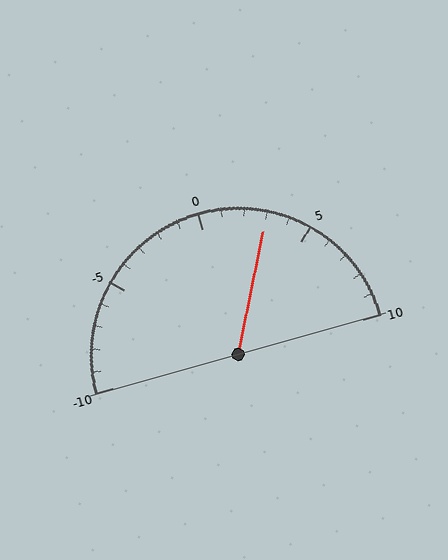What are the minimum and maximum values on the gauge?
The gauge ranges from -10 to 10.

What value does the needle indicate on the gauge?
The needle indicates approximately 3.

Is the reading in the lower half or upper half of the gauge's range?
The reading is in the upper half of the range (-10 to 10).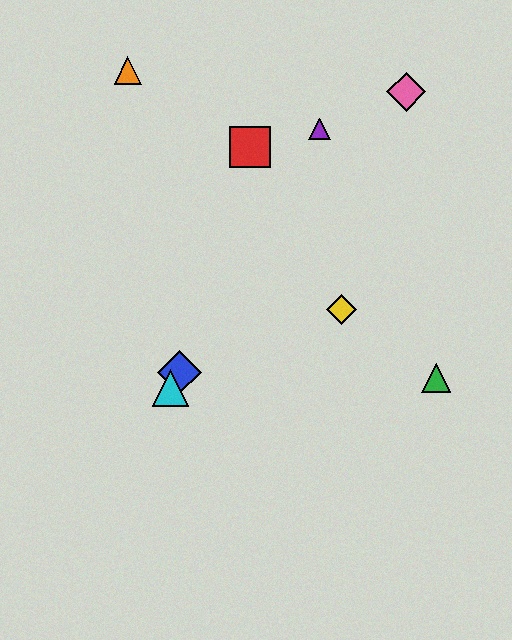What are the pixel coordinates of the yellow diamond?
The yellow diamond is at (342, 310).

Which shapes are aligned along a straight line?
The blue diamond, the purple triangle, the cyan triangle are aligned along a straight line.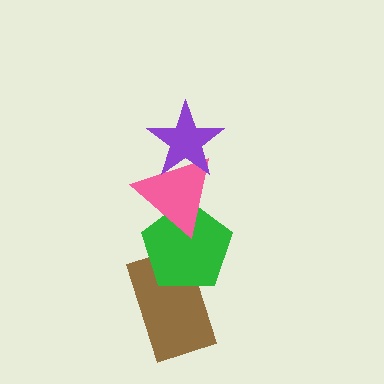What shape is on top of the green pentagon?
The pink triangle is on top of the green pentagon.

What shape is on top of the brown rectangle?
The green pentagon is on top of the brown rectangle.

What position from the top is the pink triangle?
The pink triangle is 2nd from the top.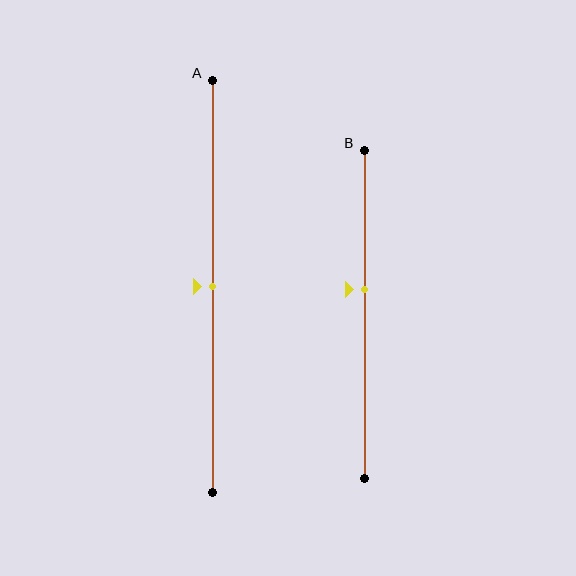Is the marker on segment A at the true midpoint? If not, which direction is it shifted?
Yes, the marker on segment A is at the true midpoint.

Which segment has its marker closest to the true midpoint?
Segment A has its marker closest to the true midpoint.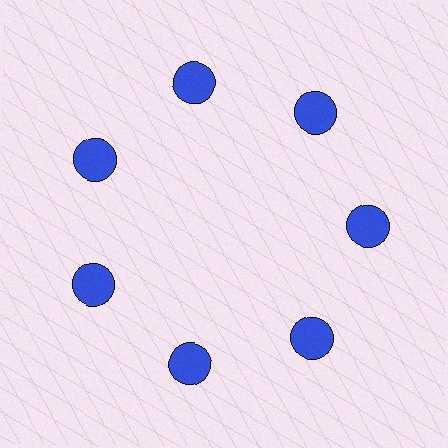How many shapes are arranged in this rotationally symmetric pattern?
There are 7 shapes, arranged in 7 groups of 1.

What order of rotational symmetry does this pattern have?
This pattern has 7-fold rotational symmetry.